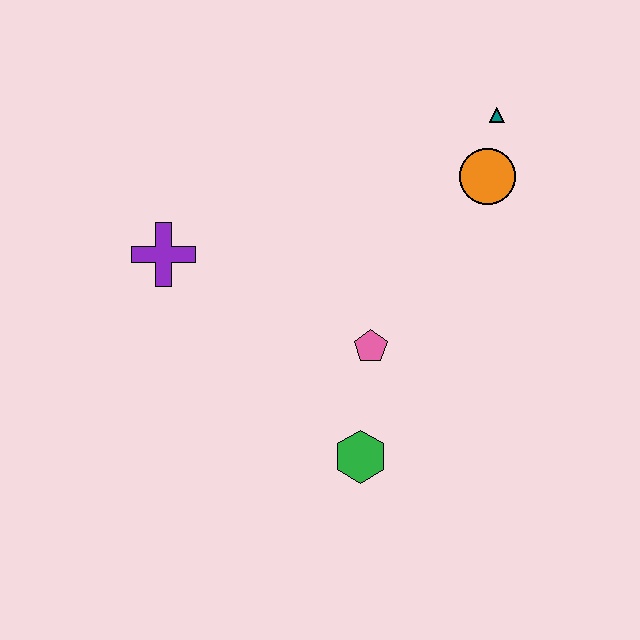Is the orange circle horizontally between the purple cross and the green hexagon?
No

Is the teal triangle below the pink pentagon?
No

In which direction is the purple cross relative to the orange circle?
The purple cross is to the left of the orange circle.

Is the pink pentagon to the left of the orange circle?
Yes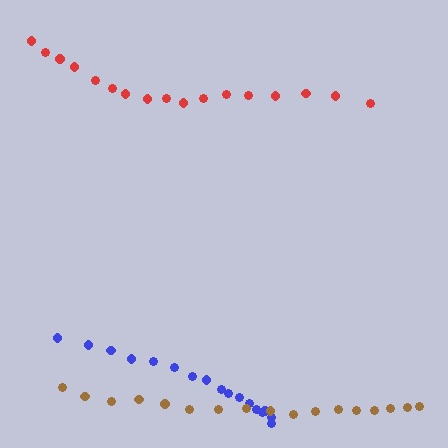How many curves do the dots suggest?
There are 3 distinct paths.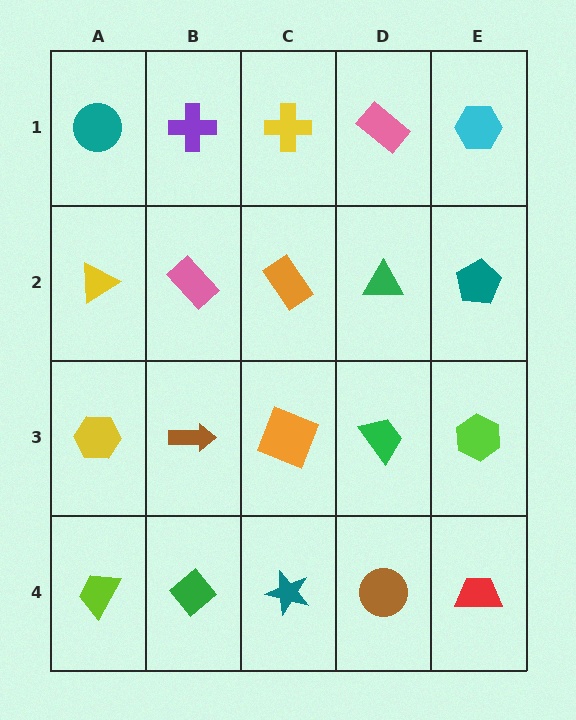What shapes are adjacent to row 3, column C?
An orange rectangle (row 2, column C), a teal star (row 4, column C), a brown arrow (row 3, column B), a green trapezoid (row 3, column D).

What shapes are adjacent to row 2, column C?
A yellow cross (row 1, column C), an orange square (row 3, column C), a pink rectangle (row 2, column B), a green triangle (row 2, column D).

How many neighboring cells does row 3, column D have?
4.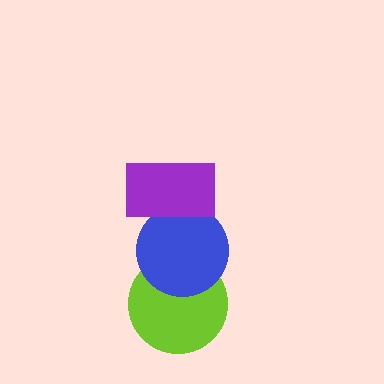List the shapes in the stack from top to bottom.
From top to bottom: the purple rectangle, the blue circle, the lime circle.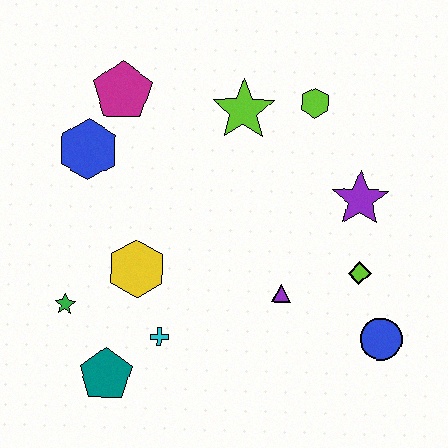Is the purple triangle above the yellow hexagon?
No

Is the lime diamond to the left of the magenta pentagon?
No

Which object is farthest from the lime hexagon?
The teal pentagon is farthest from the lime hexagon.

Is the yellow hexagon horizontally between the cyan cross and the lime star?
No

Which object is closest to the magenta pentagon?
The blue hexagon is closest to the magenta pentagon.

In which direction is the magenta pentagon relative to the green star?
The magenta pentagon is above the green star.